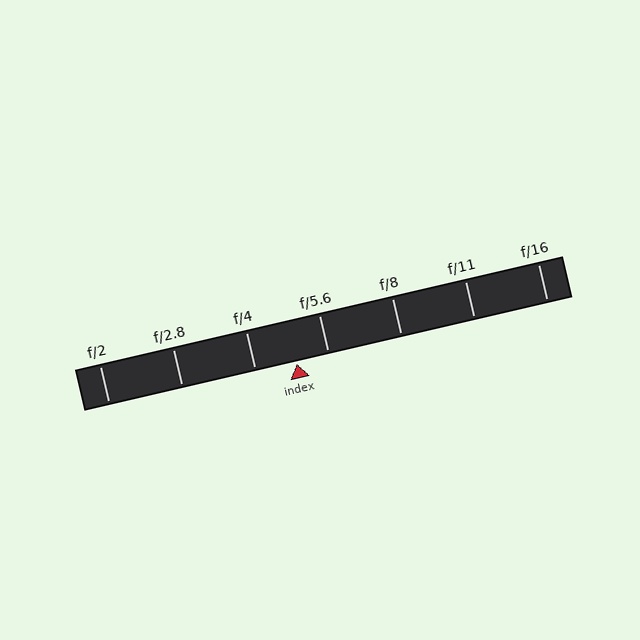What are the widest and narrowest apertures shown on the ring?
The widest aperture shown is f/2 and the narrowest is f/16.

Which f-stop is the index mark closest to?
The index mark is closest to f/5.6.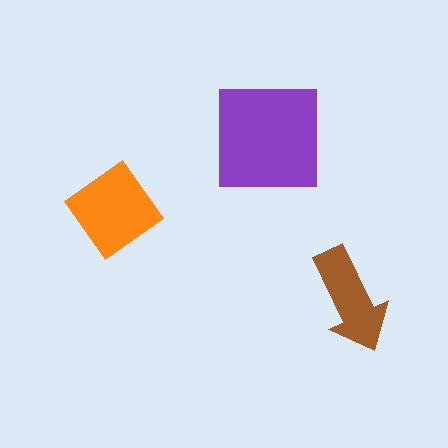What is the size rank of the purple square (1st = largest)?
1st.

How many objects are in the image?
There are 3 objects in the image.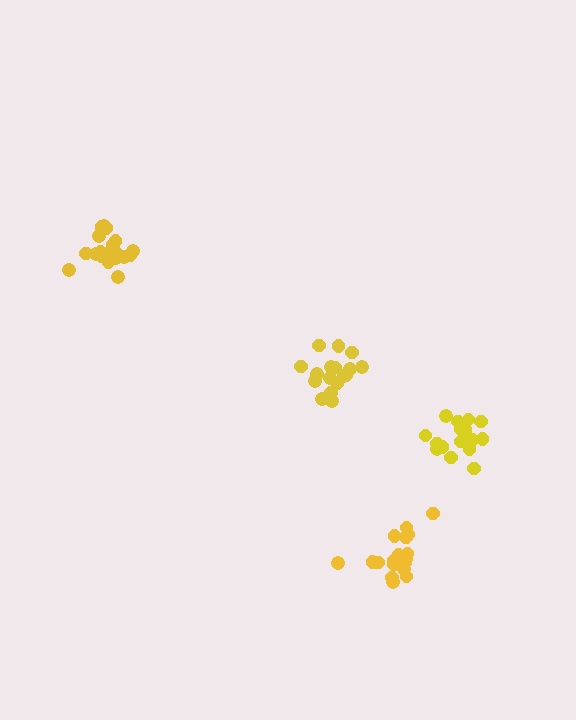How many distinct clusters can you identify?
There are 4 distinct clusters.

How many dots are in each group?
Group 1: 20 dots, Group 2: 19 dots, Group 3: 21 dots, Group 4: 17 dots (77 total).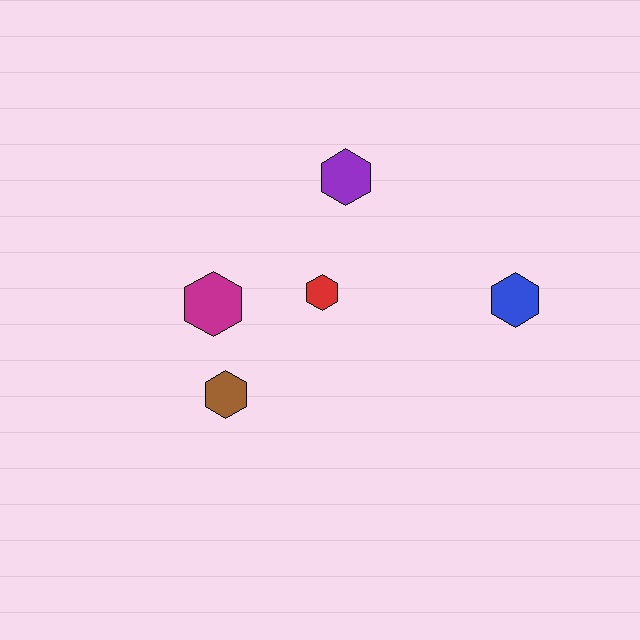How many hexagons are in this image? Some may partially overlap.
There are 5 hexagons.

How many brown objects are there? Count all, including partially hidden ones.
There is 1 brown object.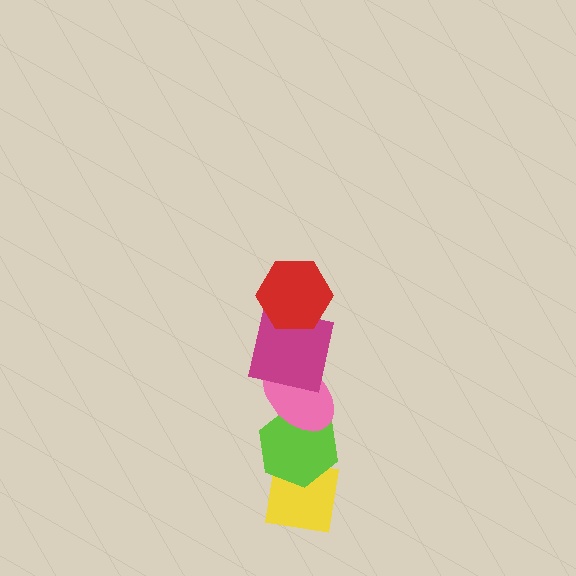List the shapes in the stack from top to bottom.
From top to bottom: the red hexagon, the magenta square, the pink ellipse, the lime hexagon, the yellow square.